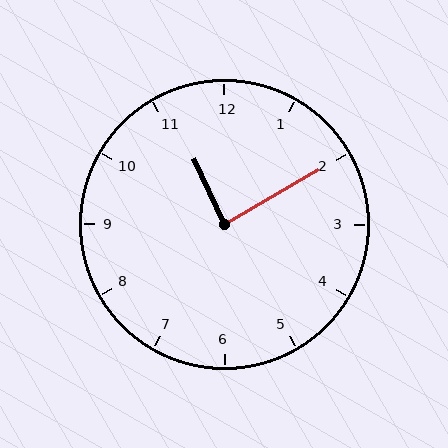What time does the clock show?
11:10.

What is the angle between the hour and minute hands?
Approximately 85 degrees.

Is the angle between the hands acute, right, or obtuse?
It is right.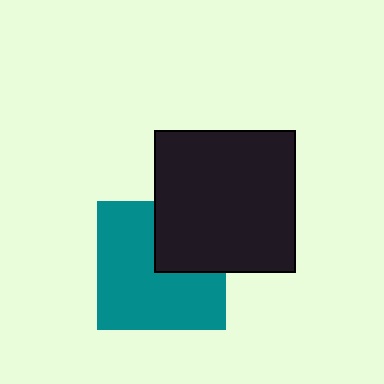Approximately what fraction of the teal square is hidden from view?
Roughly 32% of the teal square is hidden behind the black square.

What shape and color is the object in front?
The object in front is a black square.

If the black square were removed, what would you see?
You would see the complete teal square.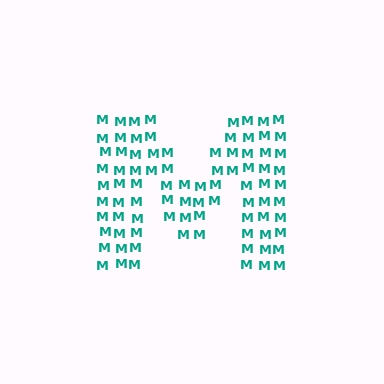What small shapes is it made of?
It is made of small letter M's.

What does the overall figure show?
The overall figure shows the letter M.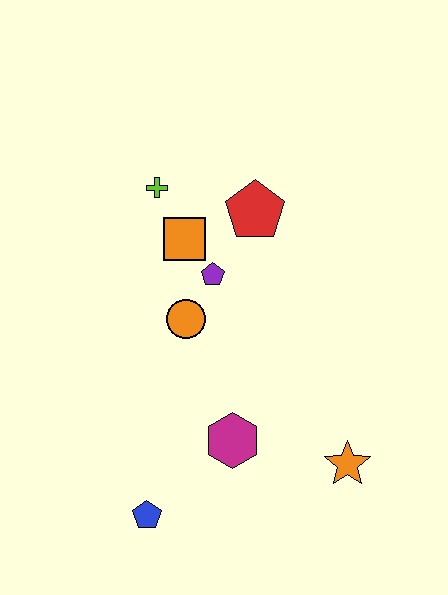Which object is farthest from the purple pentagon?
The blue pentagon is farthest from the purple pentagon.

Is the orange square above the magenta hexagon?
Yes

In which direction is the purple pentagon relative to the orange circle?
The purple pentagon is above the orange circle.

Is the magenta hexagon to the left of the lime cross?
No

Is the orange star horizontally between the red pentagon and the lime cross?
No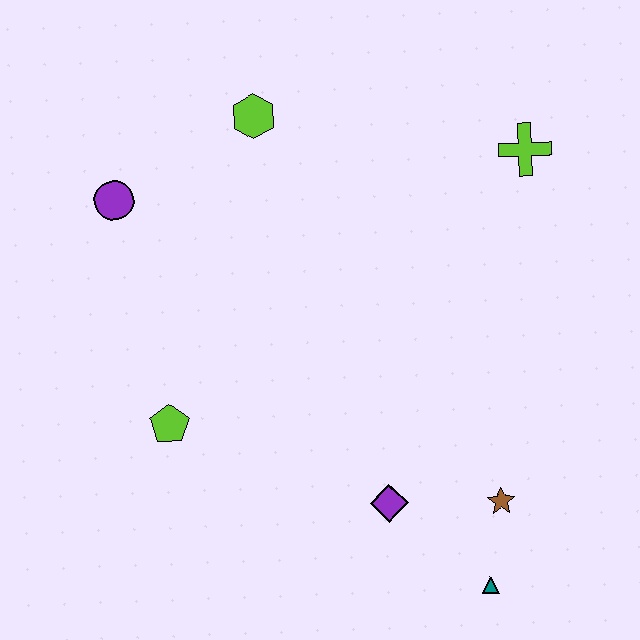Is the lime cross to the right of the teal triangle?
Yes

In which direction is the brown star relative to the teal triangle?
The brown star is above the teal triangle.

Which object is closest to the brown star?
The teal triangle is closest to the brown star.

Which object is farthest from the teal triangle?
The purple circle is farthest from the teal triangle.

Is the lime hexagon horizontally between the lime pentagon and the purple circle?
No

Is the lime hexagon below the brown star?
No